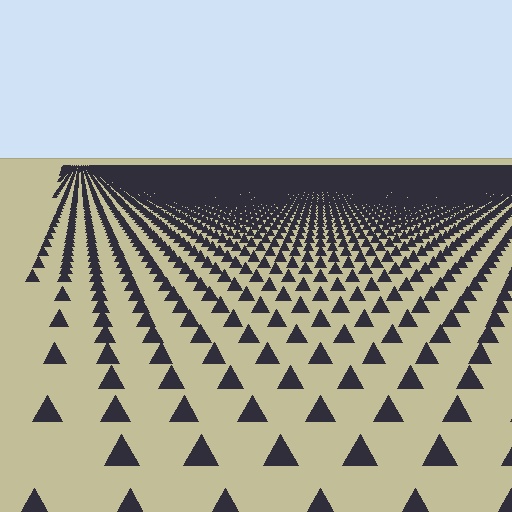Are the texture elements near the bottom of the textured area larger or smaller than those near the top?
Larger. Near the bottom, elements are closer to the viewer and appear at a bigger on-screen size.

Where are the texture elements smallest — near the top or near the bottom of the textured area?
Near the top.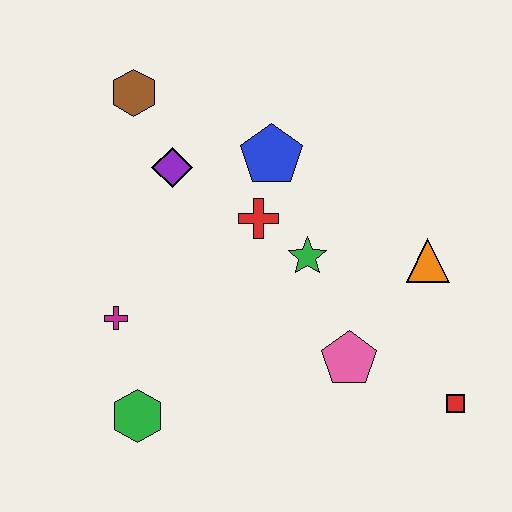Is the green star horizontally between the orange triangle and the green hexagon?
Yes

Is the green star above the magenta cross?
Yes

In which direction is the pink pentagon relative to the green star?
The pink pentagon is below the green star.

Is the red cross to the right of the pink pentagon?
No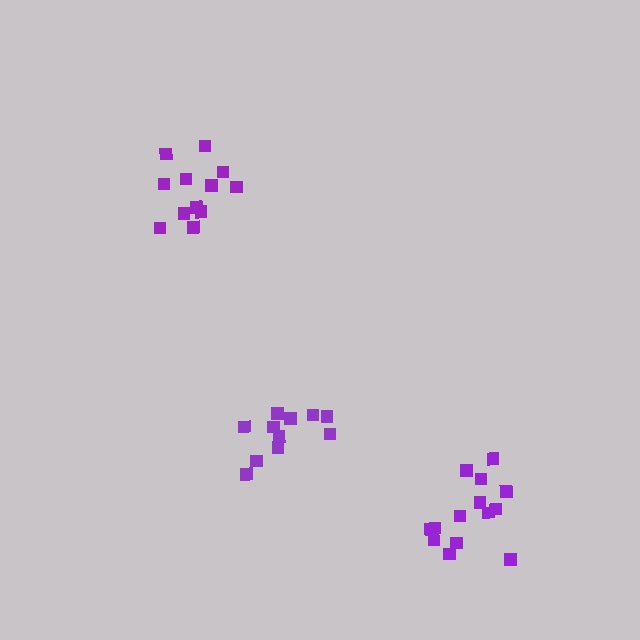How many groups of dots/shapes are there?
There are 3 groups.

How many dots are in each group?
Group 1: 14 dots, Group 2: 11 dots, Group 3: 12 dots (37 total).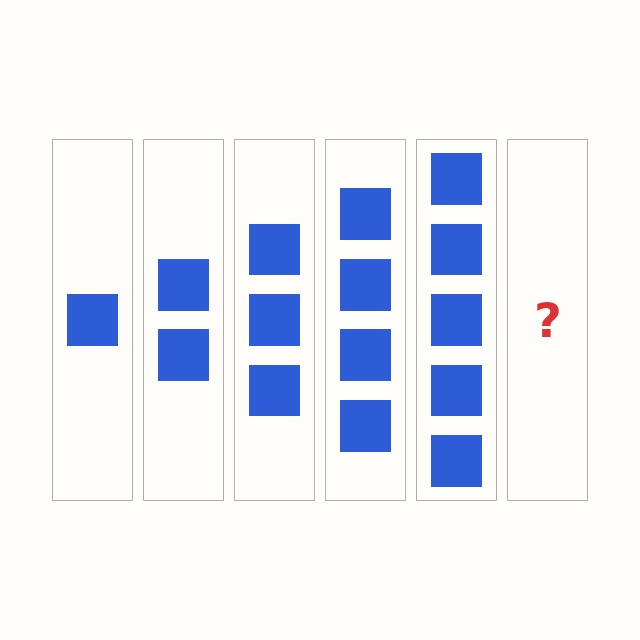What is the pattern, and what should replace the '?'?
The pattern is that each step adds one more square. The '?' should be 6 squares.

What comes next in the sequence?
The next element should be 6 squares.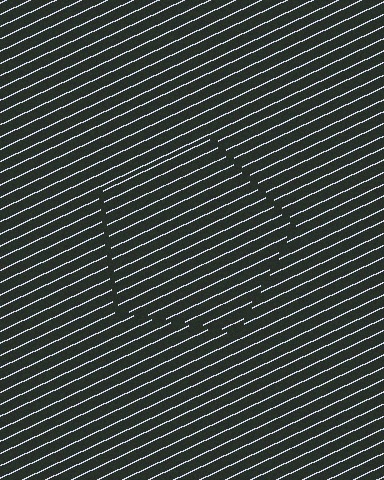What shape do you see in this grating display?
An illusory pentagon. The interior of the shape contains the same grating, shifted by half a period — the contour is defined by the phase discontinuity where line-ends from the inner and outer gratings abut.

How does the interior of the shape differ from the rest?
The interior of the shape contains the same grating, shifted by half a period — the contour is defined by the phase discontinuity where line-ends from the inner and outer gratings abut.